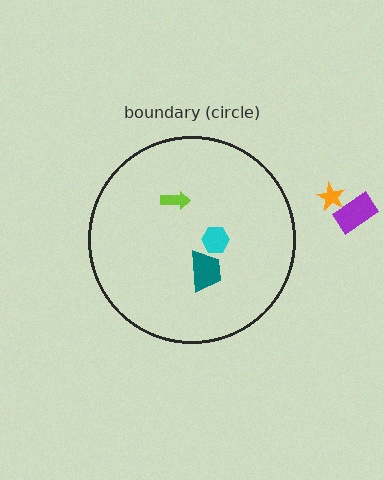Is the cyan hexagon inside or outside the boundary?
Inside.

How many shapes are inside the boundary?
3 inside, 2 outside.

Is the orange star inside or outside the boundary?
Outside.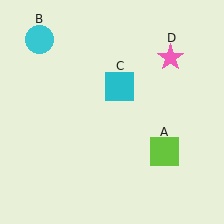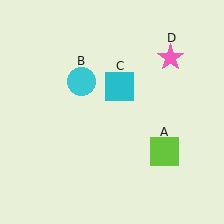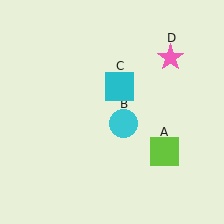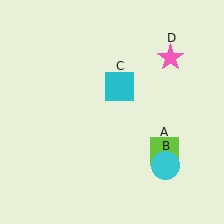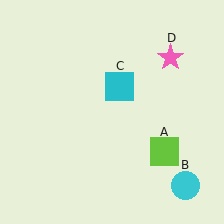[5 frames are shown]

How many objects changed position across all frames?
1 object changed position: cyan circle (object B).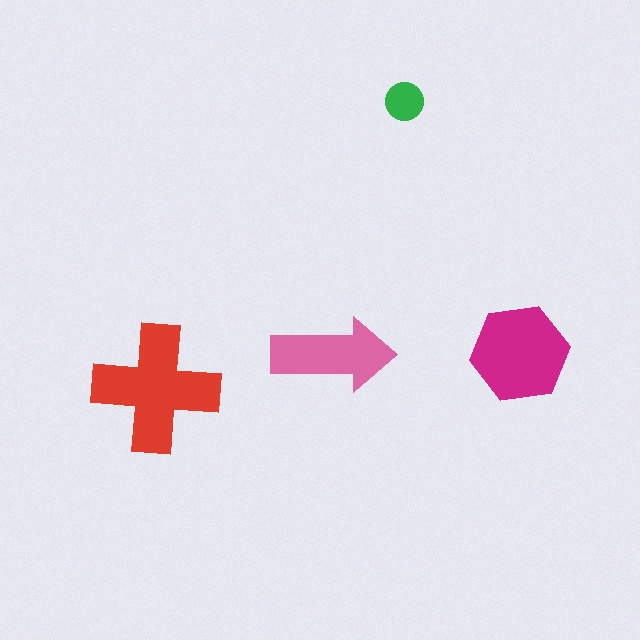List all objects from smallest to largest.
The green circle, the pink arrow, the magenta hexagon, the red cross.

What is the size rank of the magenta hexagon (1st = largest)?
2nd.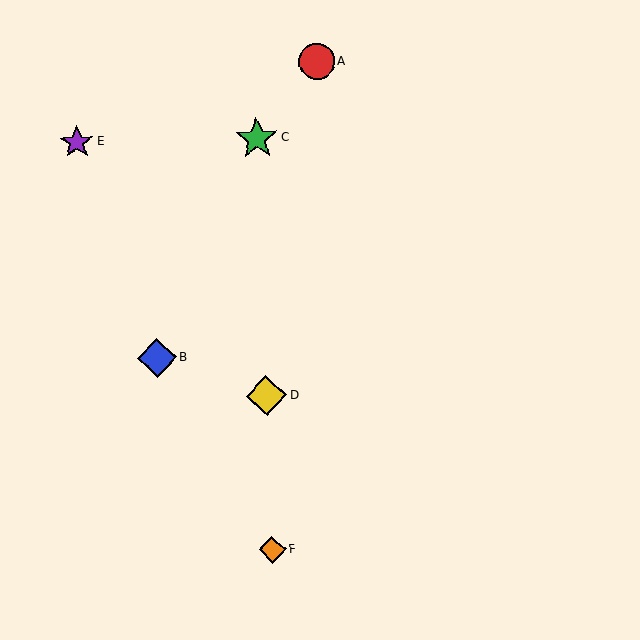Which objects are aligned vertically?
Objects C, D, F are aligned vertically.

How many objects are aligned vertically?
3 objects (C, D, F) are aligned vertically.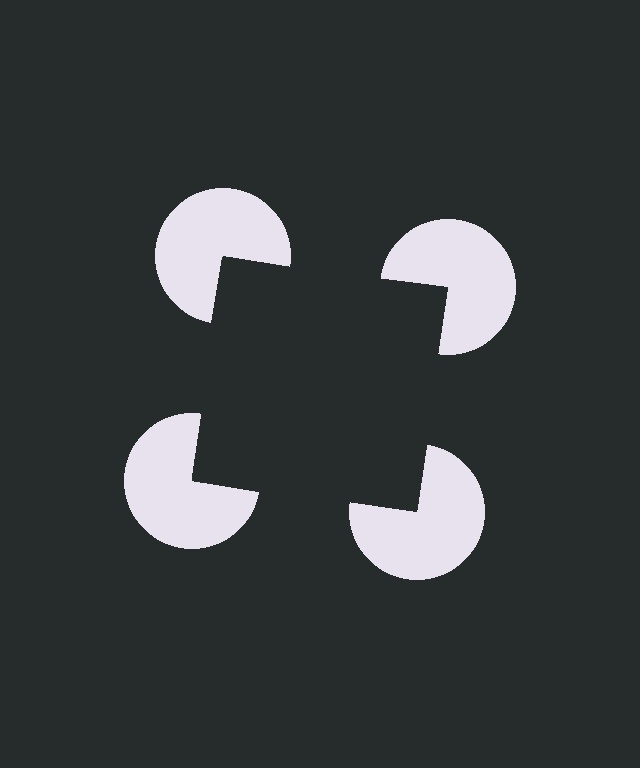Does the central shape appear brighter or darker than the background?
It typically appears slightly darker than the background, even though no actual brightness change is drawn.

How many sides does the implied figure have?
4 sides.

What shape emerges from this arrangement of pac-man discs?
An illusory square — its edges are inferred from the aligned wedge cuts in the pac-man discs, not physically drawn.